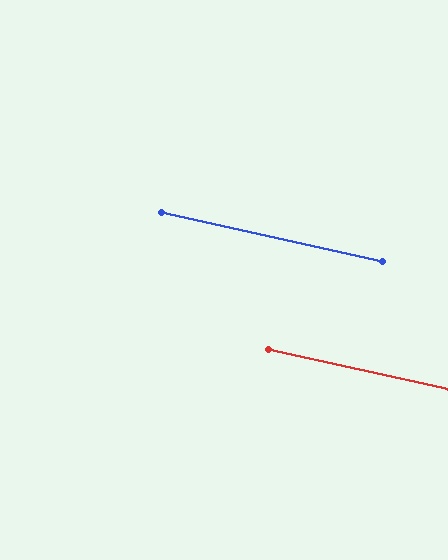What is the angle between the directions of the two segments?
Approximately 0 degrees.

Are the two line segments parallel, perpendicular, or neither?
Parallel — their directions differ by only 0.3°.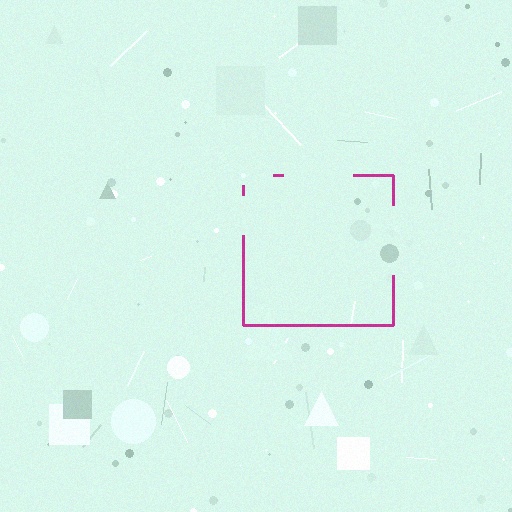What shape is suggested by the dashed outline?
The dashed outline suggests a square.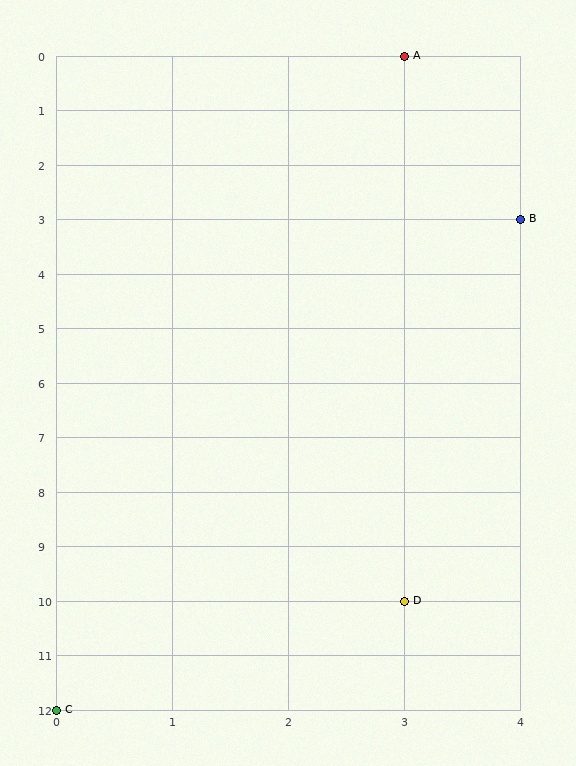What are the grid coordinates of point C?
Point C is at grid coordinates (0, 12).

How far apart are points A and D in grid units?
Points A and D are 10 rows apart.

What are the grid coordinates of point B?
Point B is at grid coordinates (4, 3).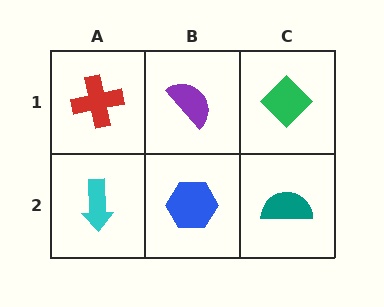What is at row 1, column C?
A green diamond.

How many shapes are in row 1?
3 shapes.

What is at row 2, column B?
A blue hexagon.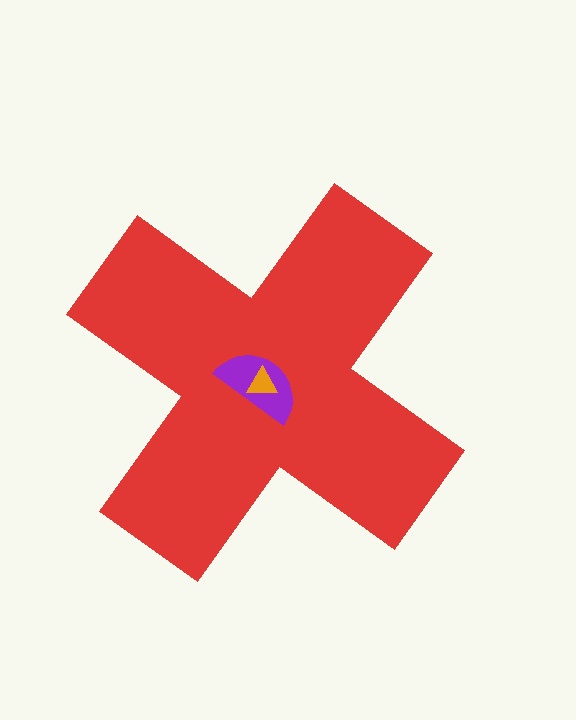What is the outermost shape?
The red cross.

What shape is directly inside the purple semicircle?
The orange triangle.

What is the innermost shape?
The orange triangle.